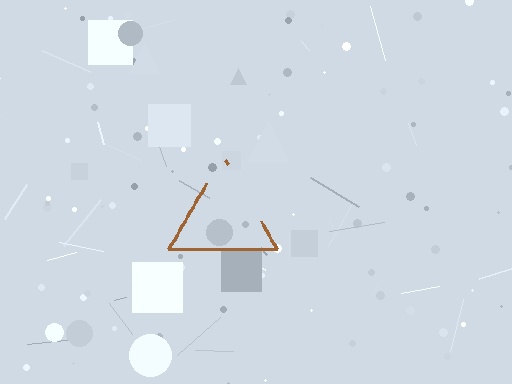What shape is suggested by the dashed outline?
The dashed outline suggests a triangle.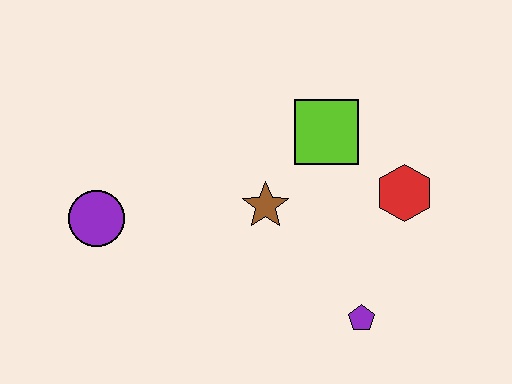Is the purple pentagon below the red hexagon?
Yes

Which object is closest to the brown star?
The lime square is closest to the brown star.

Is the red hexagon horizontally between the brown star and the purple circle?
No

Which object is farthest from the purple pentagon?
The purple circle is farthest from the purple pentagon.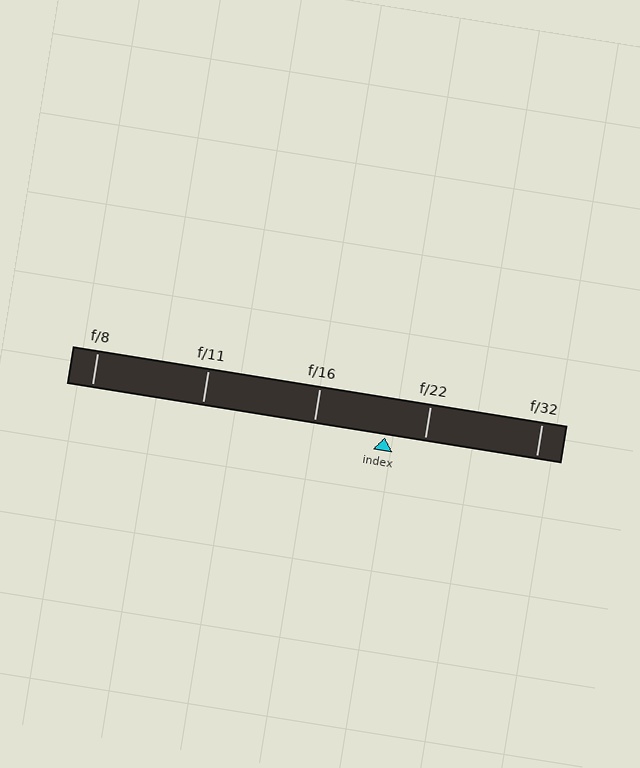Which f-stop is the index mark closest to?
The index mark is closest to f/22.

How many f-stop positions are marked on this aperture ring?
There are 5 f-stop positions marked.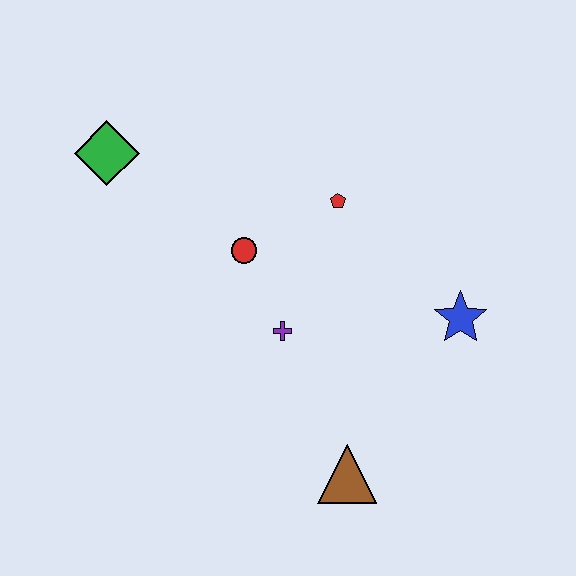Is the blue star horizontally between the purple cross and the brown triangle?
No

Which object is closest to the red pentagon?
The red circle is closest to the red pentagon.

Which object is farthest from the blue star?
The green diamond is farthest from the blue star.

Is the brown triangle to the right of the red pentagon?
Yes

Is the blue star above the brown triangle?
Yes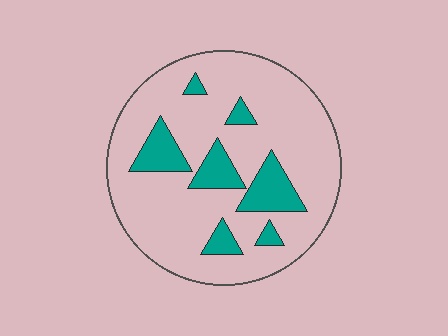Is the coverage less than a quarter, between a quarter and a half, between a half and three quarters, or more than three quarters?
Less than a quarter.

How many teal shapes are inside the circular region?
7.